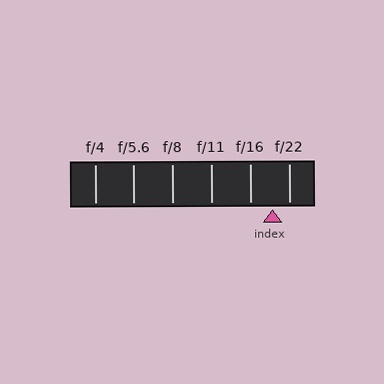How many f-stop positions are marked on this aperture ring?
There are 6 f-stop positions marked.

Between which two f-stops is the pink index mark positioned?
The index mark is between f/16 and f/22.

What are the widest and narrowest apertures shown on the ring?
The widest aperture shown is f/4 and the narrowest is f/22.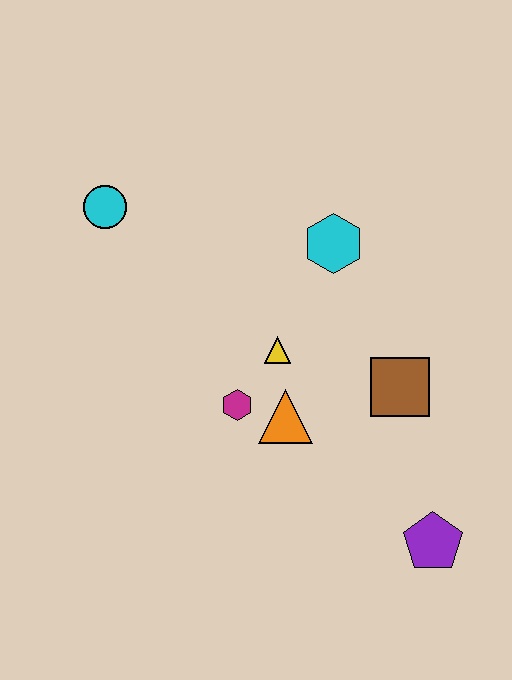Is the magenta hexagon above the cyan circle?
No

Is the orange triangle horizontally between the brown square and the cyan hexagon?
No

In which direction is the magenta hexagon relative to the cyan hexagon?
The magenta hexagon is below the cyan hexagon.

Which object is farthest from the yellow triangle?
The purple pentagon is farthest from the yellow triangle.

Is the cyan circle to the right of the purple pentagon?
No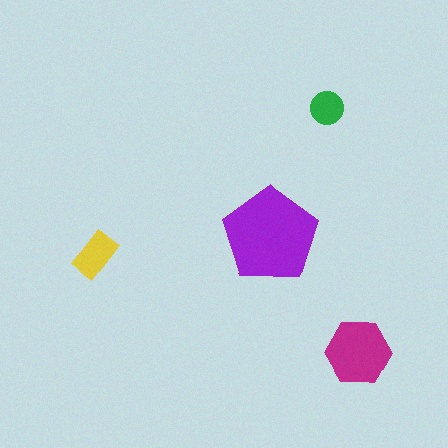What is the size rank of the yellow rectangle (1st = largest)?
3rd.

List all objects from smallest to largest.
The green circle, the yellow rectangle, the magenta hexagon, the purple pentagon.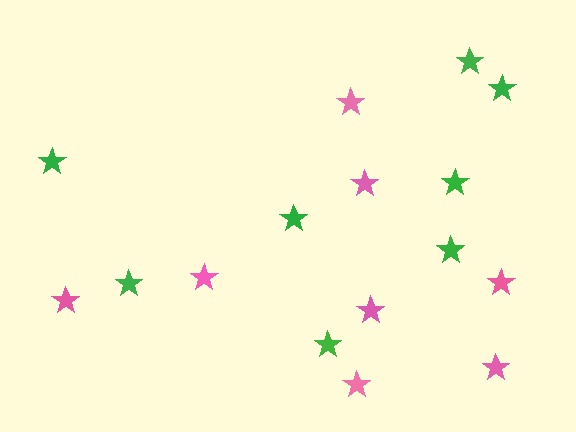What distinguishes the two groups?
There are 2 groups: one group of green stars (8) and one group of pink stars (8).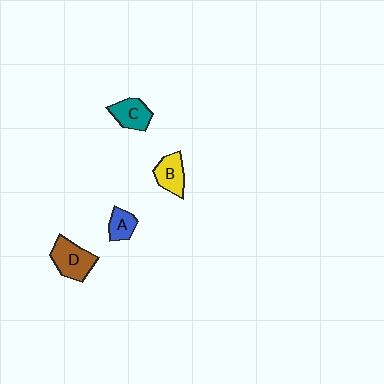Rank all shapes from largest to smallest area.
From largest to smallest: D (brown), C (teal), B (yellow), A (blue).